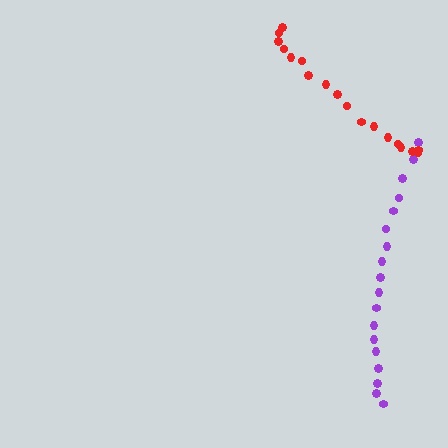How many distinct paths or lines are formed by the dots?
There are 2 distinct paths.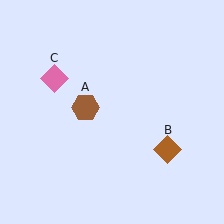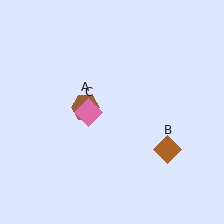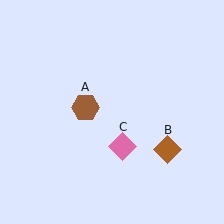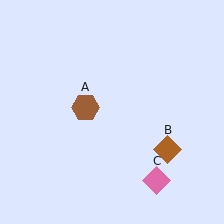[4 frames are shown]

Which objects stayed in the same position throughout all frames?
Brown hexagon (object A) and brown diamond (object B) remained stationary.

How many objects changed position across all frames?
1 object changed position: pink diamond (object C).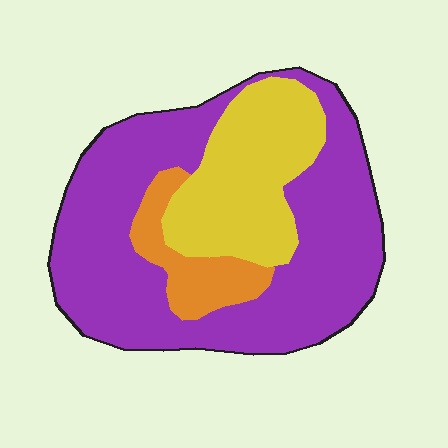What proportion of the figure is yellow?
Yellow covers roughly 25% of the figure.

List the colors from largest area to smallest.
From largest to smallest: purple, yellow, orange.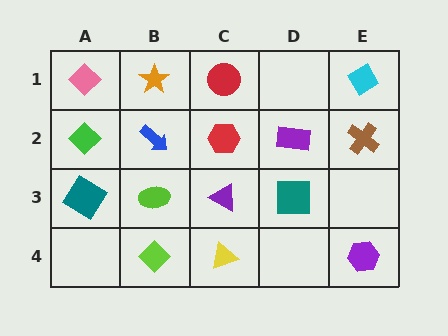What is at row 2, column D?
A purple rectangle.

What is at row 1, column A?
A pink diamond.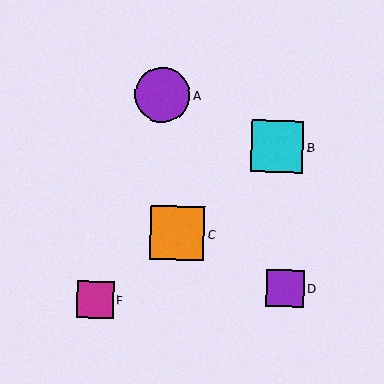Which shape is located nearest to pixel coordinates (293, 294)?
The purple square (labeled D) at (285, 288) is nearest to that location.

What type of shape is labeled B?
Shape B is a cyan square.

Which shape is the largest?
The purple circle (labeled A) is the largest.